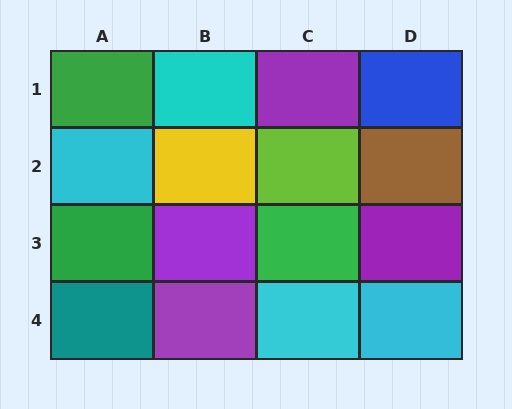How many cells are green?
3 cells are green.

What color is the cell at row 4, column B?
Purple.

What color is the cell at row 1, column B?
Cyan.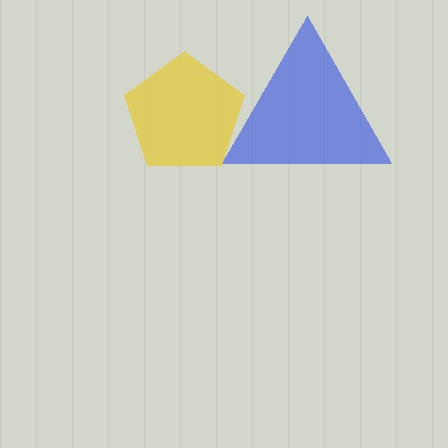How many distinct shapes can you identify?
There are 2 distinct shapes: a blue triangle, a yellow pentagon.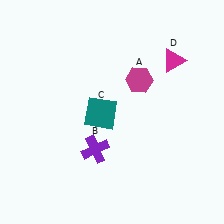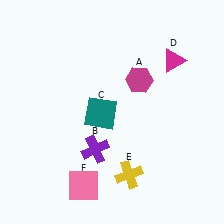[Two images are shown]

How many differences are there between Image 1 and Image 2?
There are 2 differences between the two images.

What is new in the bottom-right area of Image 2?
A yellow cross (E) was added in the bottom-right area of Image 2.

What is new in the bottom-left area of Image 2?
A pink square (F) was added in the bottom-left area of Image 2.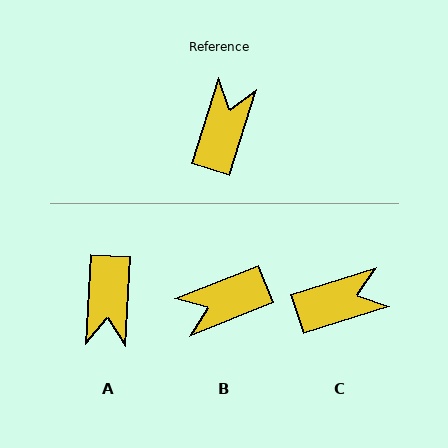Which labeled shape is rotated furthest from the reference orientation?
A, about 165 degrees away.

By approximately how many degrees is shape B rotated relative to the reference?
Approximately 129 degrees counter-clockwise.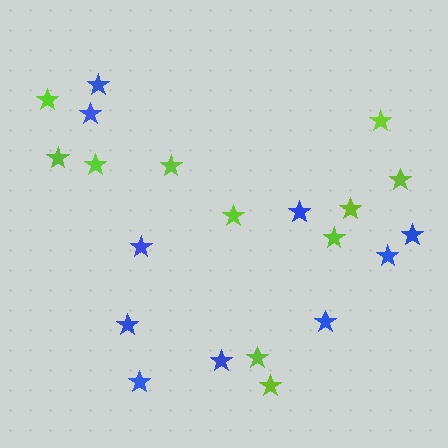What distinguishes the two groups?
There are 2 groups: one group of blue stars (10) and one group of lime stars (11).